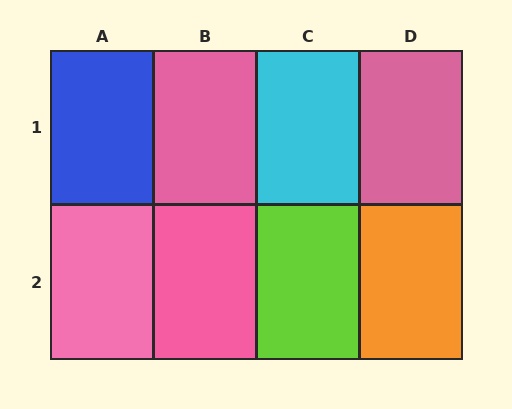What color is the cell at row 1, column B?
Pink.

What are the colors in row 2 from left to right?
Pink, pink, lime, orange.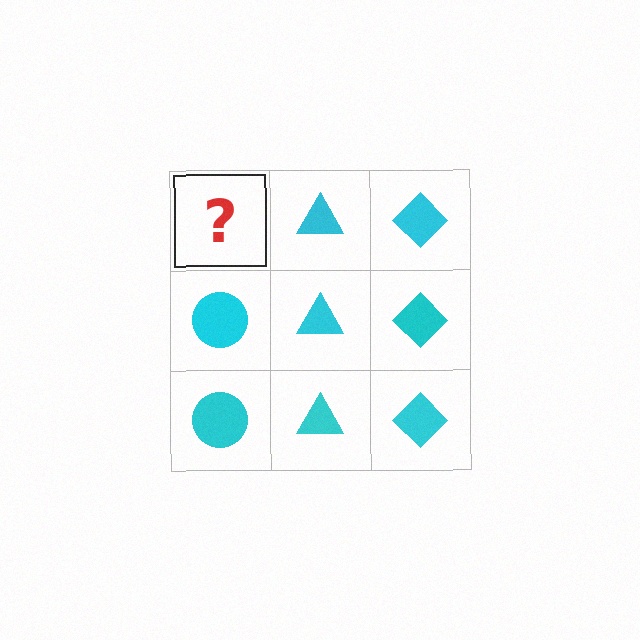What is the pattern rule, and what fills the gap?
The rule is that each column has a consistent shape. The gap should be filled with a cyan circle.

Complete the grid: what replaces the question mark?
The question mark should be replaced with a cyan circle.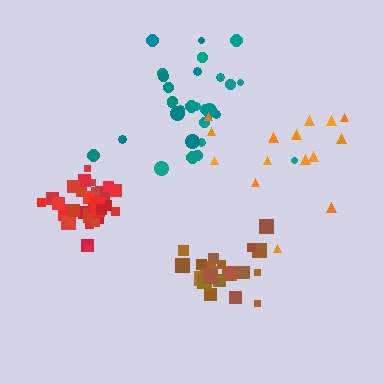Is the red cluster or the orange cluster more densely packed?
Red.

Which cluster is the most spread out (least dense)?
Orange.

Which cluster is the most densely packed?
Red.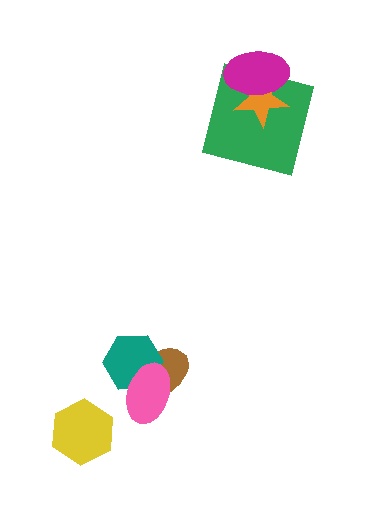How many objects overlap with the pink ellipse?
2 objects overlap with the pink ellipse.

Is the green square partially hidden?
Yes, it is partially covered by another shape.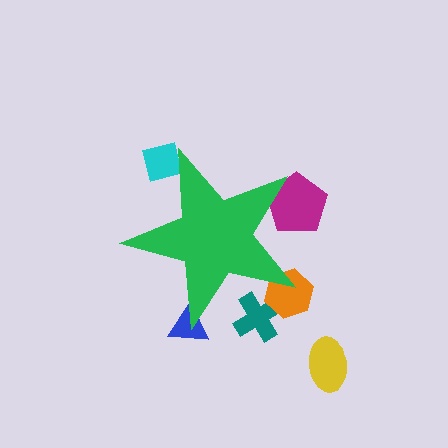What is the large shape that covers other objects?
A green star.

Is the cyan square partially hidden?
Yes, the cyan square is partially hidden behind the green star.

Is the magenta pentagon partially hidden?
Yes, the magenta pentagon is partially hidden behind the green star.